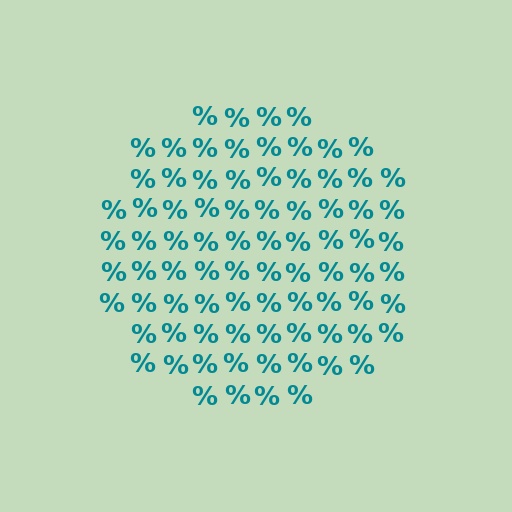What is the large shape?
The large shape is a circle.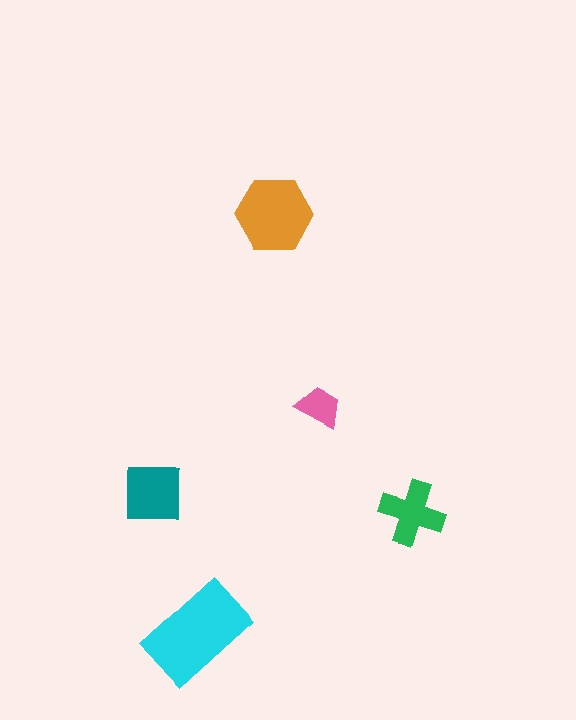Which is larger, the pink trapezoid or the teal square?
The teal square.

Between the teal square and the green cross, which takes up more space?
The teal square.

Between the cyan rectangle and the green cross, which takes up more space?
The cyan rectangle.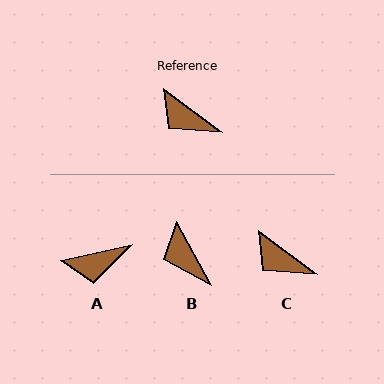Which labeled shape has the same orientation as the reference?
C.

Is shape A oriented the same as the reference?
No, it is off by about 49 degrees.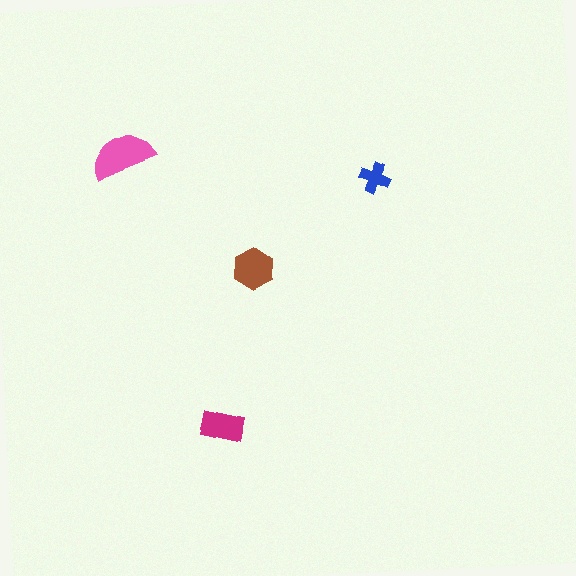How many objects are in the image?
There are 4 objects in the image.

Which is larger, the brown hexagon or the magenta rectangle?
The brown hexagon.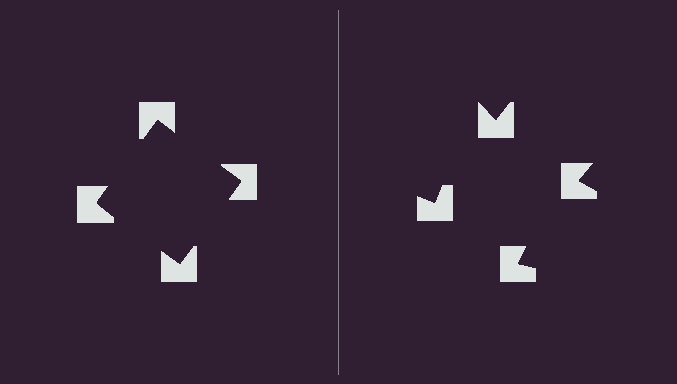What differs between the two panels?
The notched squares are positioned identically on both sides; only the wedge orientations differ. On the left they align to a square; on the right they are misaligned.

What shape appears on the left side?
An illusory square.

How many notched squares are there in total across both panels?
8 — 4 on each side.